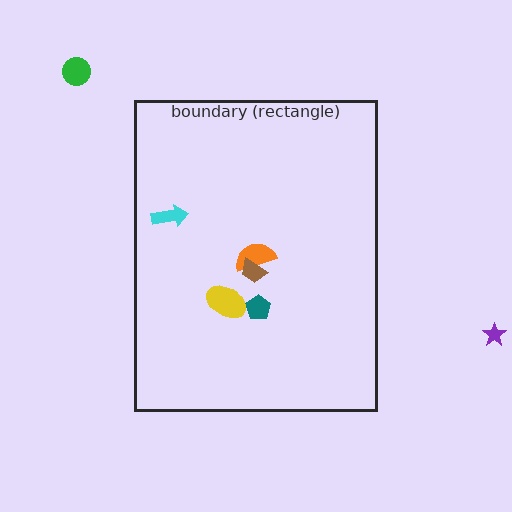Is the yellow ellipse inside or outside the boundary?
Inside.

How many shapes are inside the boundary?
5 inside, 2 outside.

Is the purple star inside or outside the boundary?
Outside.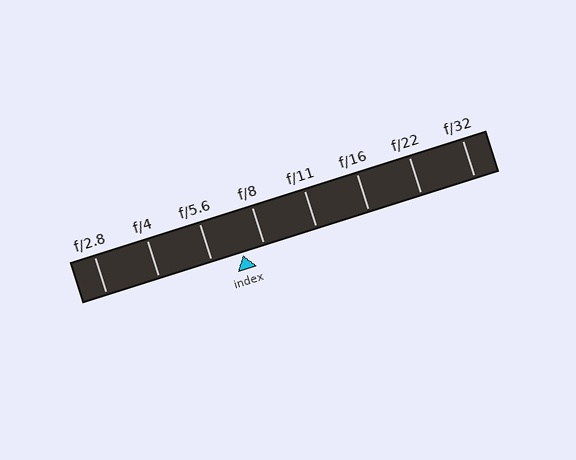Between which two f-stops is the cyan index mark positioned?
The index mark is between f/5.6 and f/8.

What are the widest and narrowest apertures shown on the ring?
The widest aperture shown is f/2.8 and the narrowest is f/32.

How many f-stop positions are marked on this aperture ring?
There are 8 f-stop positions marked.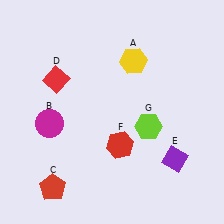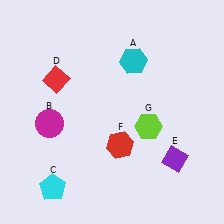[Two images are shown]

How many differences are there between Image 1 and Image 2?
There are 2 differences between the two images.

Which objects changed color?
A changed from yellow to cyan. C changed from red to cyan.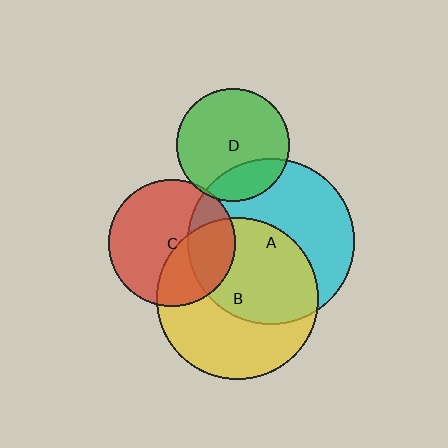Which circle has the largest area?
Circle A (cyan).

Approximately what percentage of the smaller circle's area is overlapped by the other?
Approximately 25%.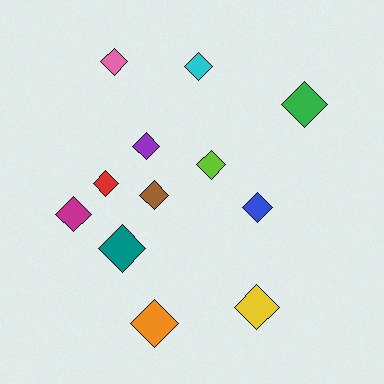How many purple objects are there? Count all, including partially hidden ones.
There is 1 purple object.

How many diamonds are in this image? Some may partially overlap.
There are 12 diamonds.